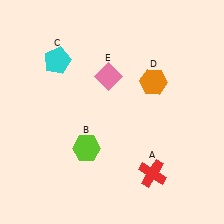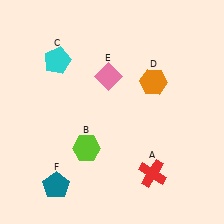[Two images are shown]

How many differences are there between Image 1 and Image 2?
There is 1 difference between the two images.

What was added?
A teal pentagon (F) was added in Image 2.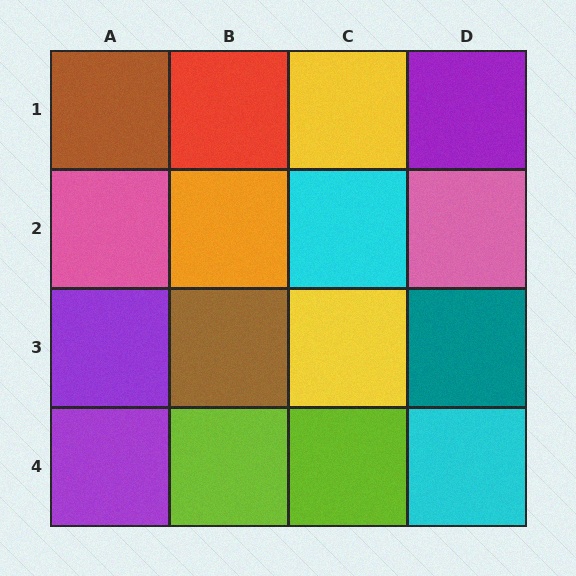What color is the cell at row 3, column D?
Teal.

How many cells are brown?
2 cells are brown.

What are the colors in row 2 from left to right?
Pink, orange, cyan, pink.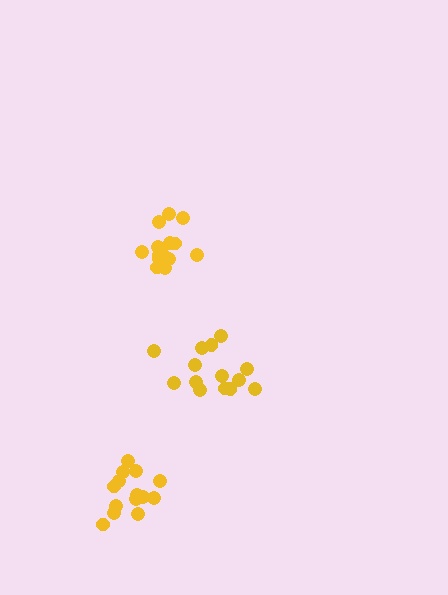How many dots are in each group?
Group 1: 14 dots, Group 2: 14 dots, Group 3: 14 dots (42 total).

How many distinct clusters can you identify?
There are 3 distinct clusters.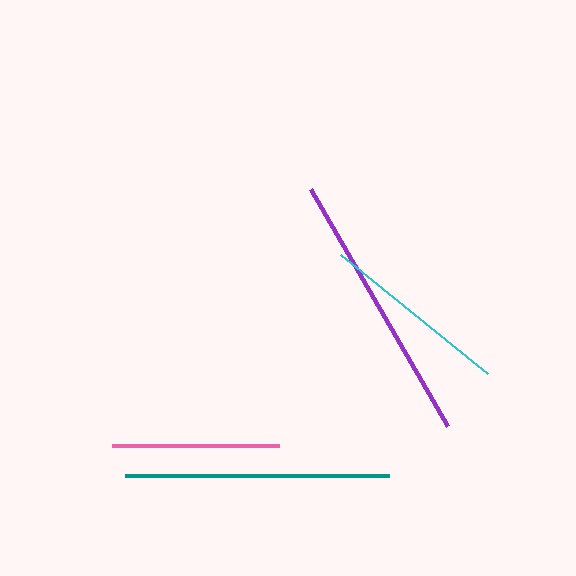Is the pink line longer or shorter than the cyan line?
The cyan line is longer than the pink line.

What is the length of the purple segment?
The purple segment is approximately 274 pixels long.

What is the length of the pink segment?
The pink segment is approximately 166 pixels long.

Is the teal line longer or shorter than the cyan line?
The teal line is longer than the cyan line.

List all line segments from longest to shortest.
From longest to shortest: purple, teal, cyan, pink.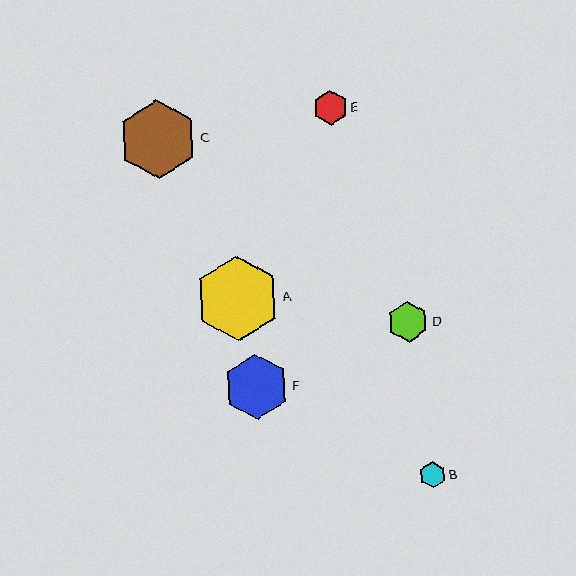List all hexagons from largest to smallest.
From largest to smallest: A, C, F, D, E, B.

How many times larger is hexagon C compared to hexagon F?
Hexagon C is approximately 1.2 times the size of hexagon F.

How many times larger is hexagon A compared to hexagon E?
Hexagon A is approximately 2.4 times the size of hexagon E.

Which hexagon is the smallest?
Hexagon B is the smallest with a size of approximately 26 pixels.